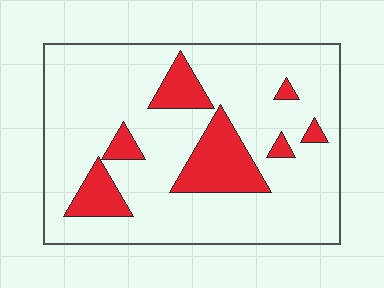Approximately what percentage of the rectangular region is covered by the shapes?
Approximately 20%.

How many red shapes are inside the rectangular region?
7.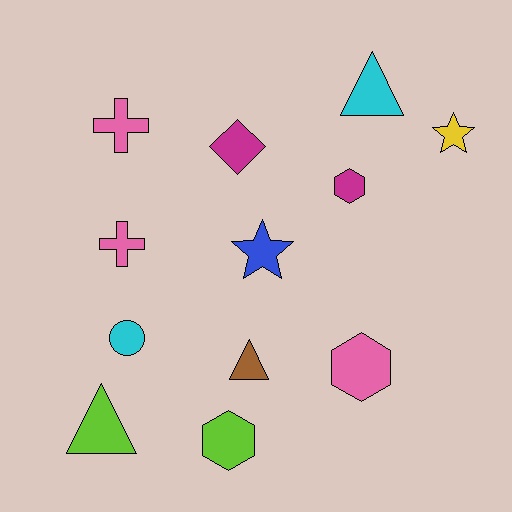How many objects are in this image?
There are 12 objects.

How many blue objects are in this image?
There is 1 blue object.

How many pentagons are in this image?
There are no pentagons.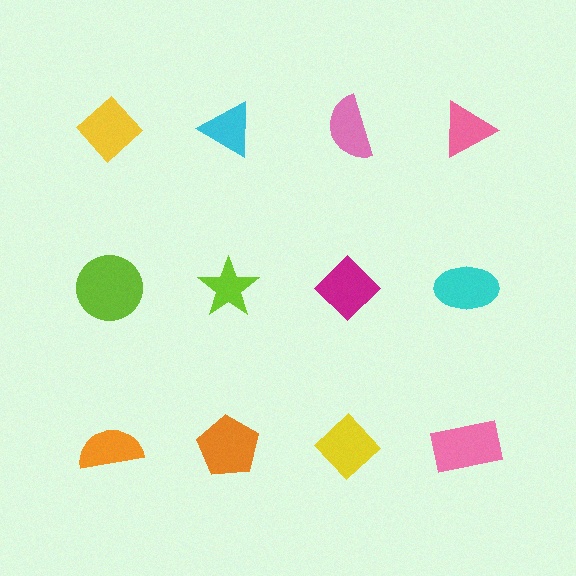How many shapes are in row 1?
4 shapes.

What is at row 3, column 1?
An orange semicircle.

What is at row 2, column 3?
A magenta diamond.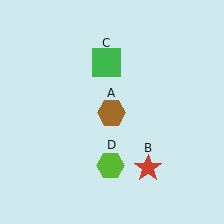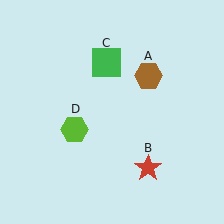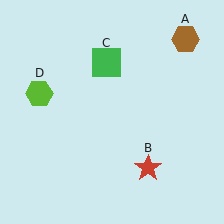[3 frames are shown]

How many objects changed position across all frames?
2 objects changed position: brown hexagon (object A), lime hexagon (object D).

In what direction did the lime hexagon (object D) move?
The lime hexagon (object D) moved up and to the left.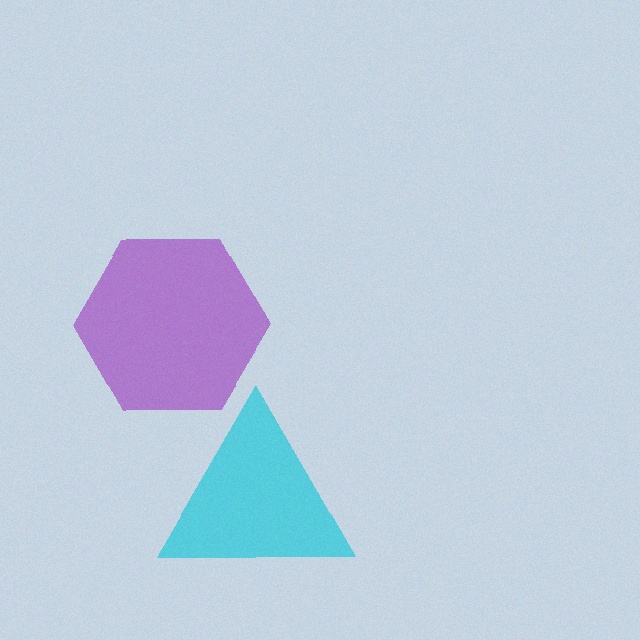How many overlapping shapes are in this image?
There are 2 overlapping shapes in the image.